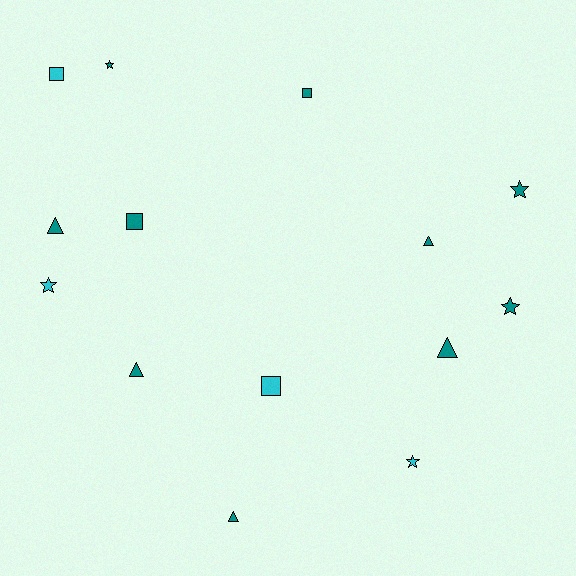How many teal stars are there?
There are 3 teal stars.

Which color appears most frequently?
Teal, with 10 objects.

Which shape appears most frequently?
Triangle, with 5 objects.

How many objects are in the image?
There are 14 objects.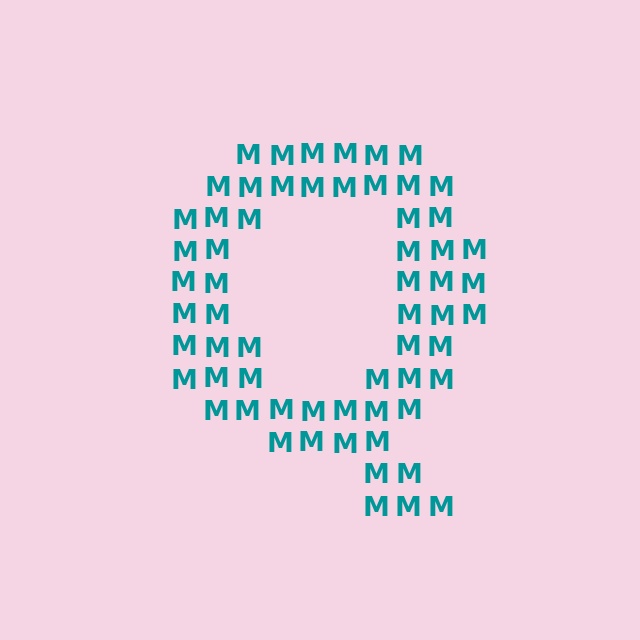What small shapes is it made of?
It is made of small letter M's.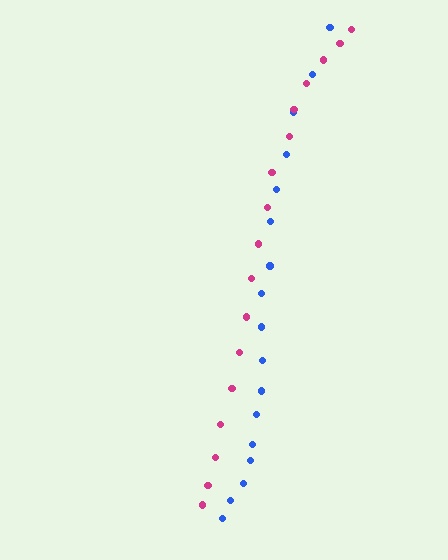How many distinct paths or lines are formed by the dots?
There are 2 distinct paths.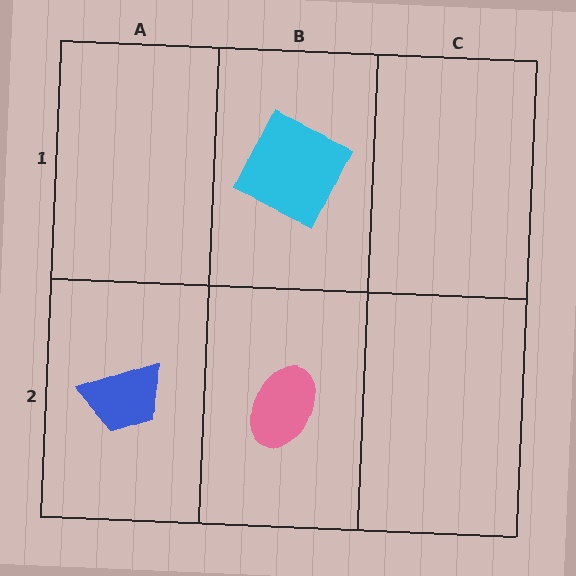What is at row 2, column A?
A blue trapezoid.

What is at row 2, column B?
A pink ellipse.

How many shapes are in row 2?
2 shapes.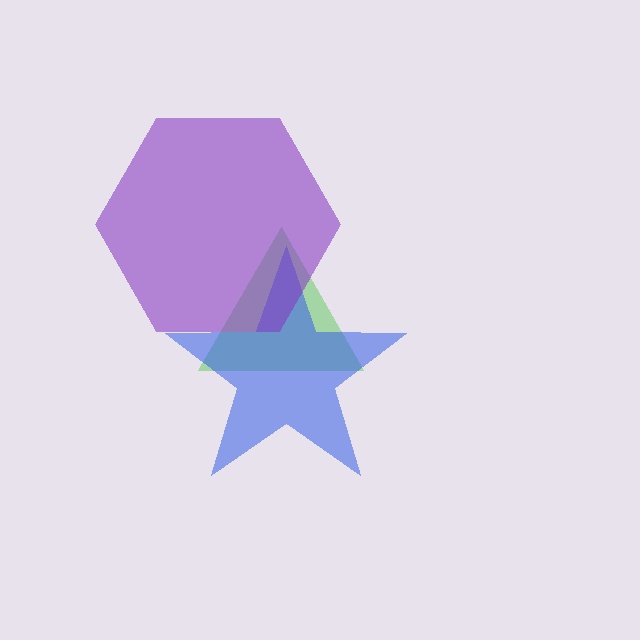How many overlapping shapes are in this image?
There are 3 overlapping shapes in the image.